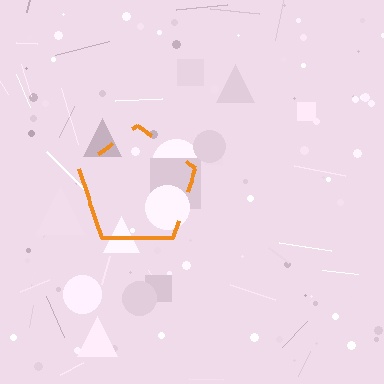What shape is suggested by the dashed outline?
The dashed outline suggests a pentagon.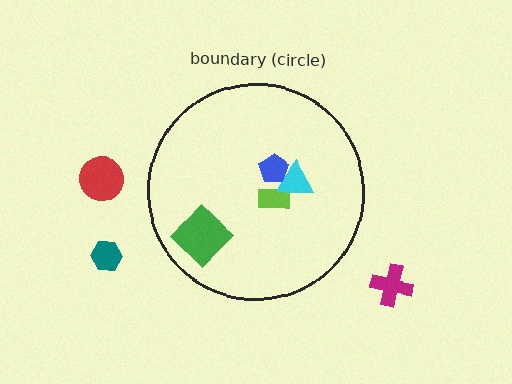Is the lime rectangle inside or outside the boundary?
Inside.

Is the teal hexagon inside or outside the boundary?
Outside.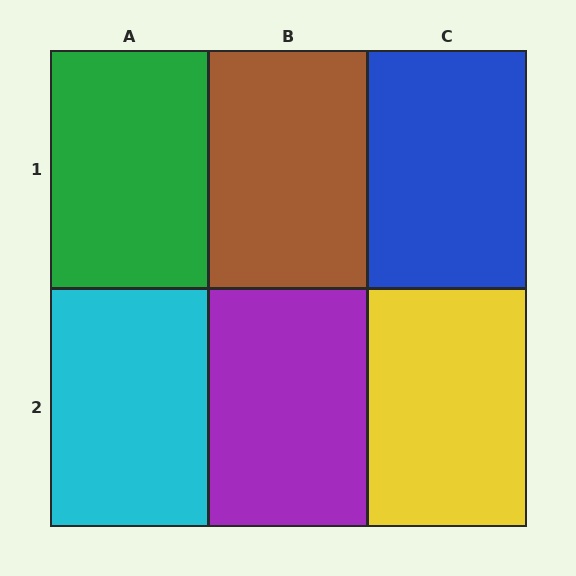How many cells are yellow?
1 cell is yellow.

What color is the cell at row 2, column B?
Purple.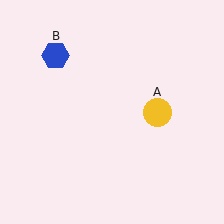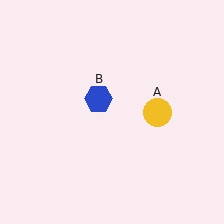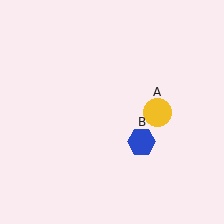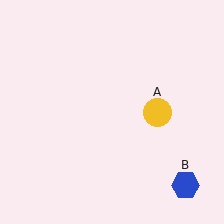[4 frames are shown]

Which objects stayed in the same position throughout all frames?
Yellow circle (object A) remained stationary.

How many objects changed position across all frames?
1 object changed position: blue hexagon (object B).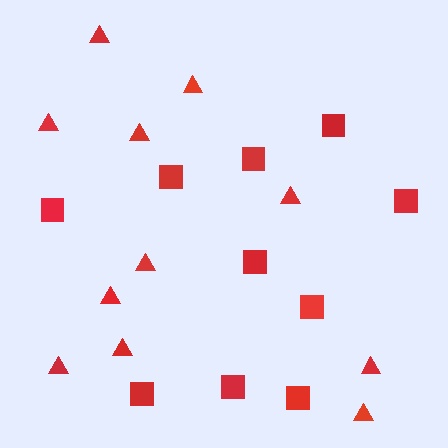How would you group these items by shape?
There are 2 groups: one group of squares (10) and one group of triangles (11).